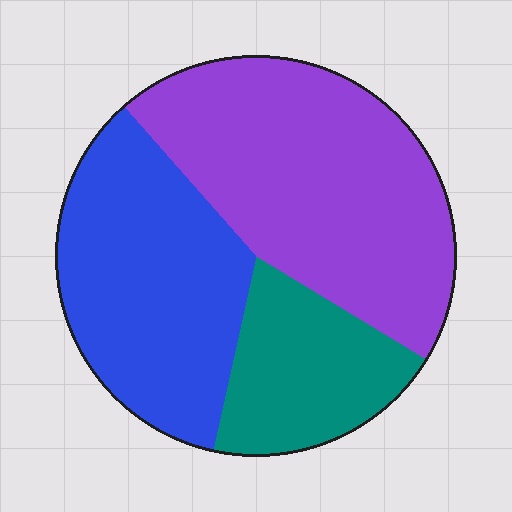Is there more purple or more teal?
Purple.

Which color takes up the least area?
Teal, at roughly 20%.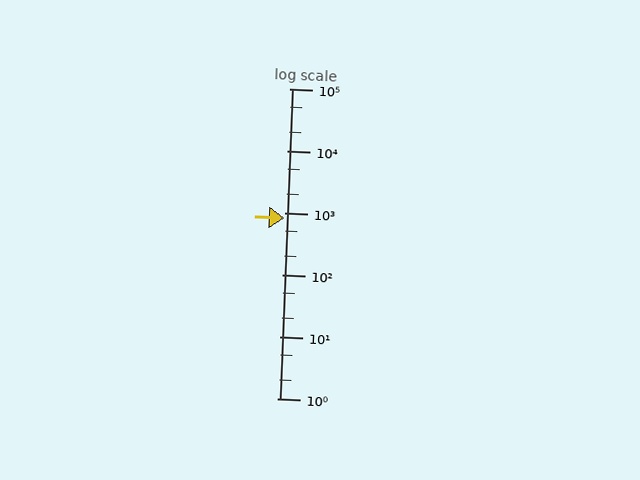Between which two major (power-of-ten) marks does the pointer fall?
The pointer is between 100 and 1000.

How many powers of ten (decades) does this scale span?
The scale spans 5 decades, from 1 to 100000.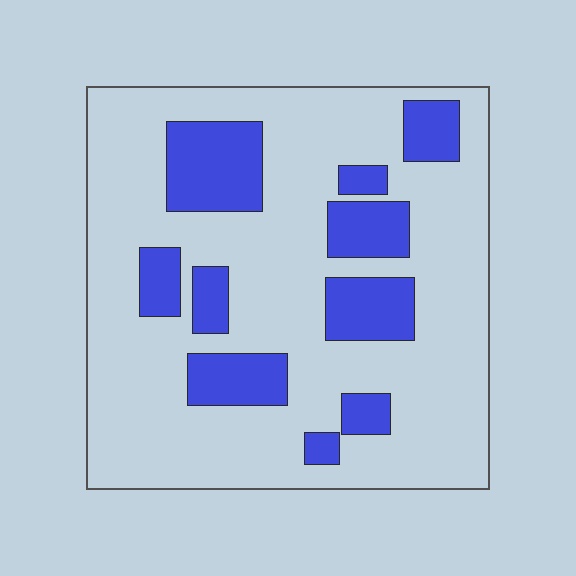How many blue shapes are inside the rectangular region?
10.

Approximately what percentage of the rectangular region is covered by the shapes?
Approximately 25%.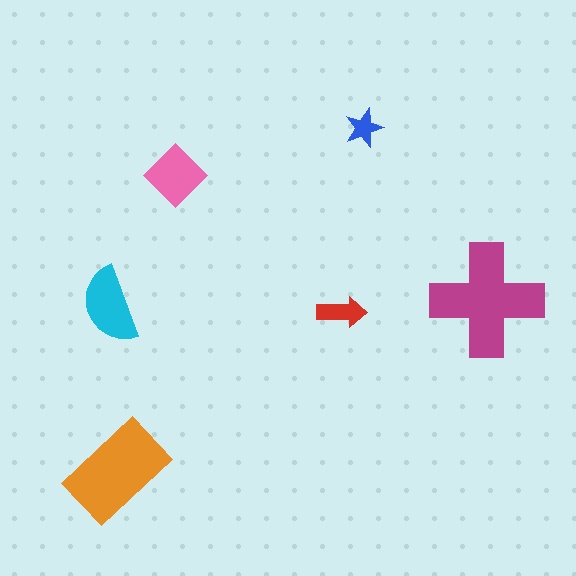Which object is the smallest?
The blue star.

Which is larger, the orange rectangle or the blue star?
The orange rectangle.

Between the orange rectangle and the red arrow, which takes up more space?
The orange rectangle.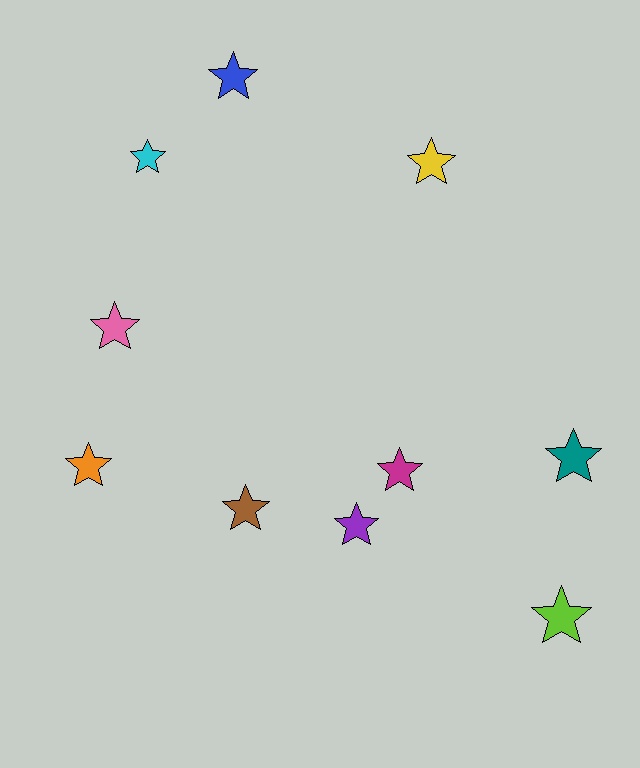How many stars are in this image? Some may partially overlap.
There are 10 stars.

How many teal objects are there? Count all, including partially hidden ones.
There is 1 teal object.